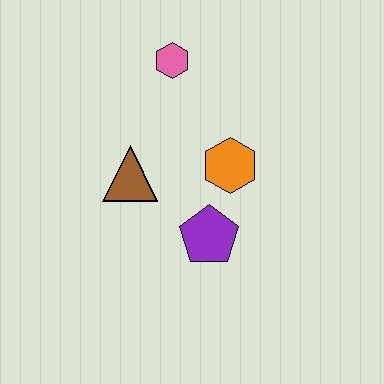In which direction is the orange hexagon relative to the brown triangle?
The orange hexagon is to the right of the brown triangle.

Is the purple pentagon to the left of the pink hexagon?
No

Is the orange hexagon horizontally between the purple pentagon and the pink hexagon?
No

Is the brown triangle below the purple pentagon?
No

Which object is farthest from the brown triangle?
The pink hexagon is farthest from the brown triangle.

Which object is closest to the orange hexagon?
The purple pentagon is closest to the orange hexagon.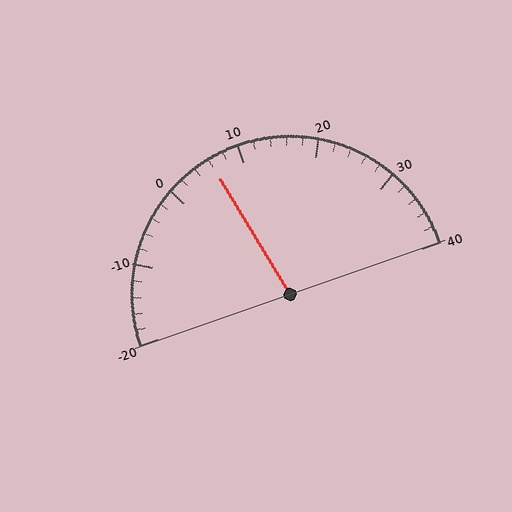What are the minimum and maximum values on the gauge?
The gauge ranges from -20 to 40.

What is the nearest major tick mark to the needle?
The nearest major tick mark is 10.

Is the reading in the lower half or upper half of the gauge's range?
The reading is in the lower half of the range (-20 to 40).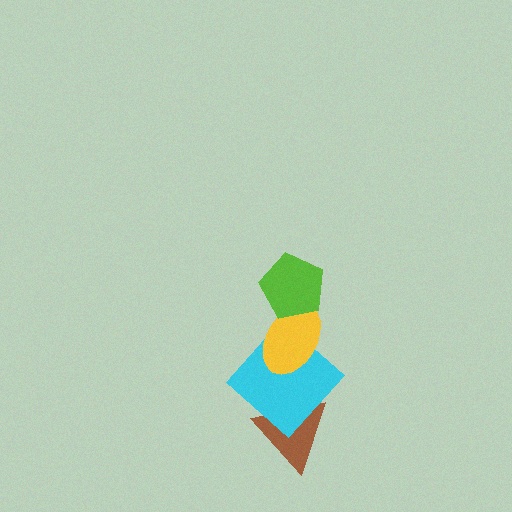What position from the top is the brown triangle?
The brown triangle is 4th from the top.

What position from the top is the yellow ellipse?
The yellow ellipse is 2nd from the top.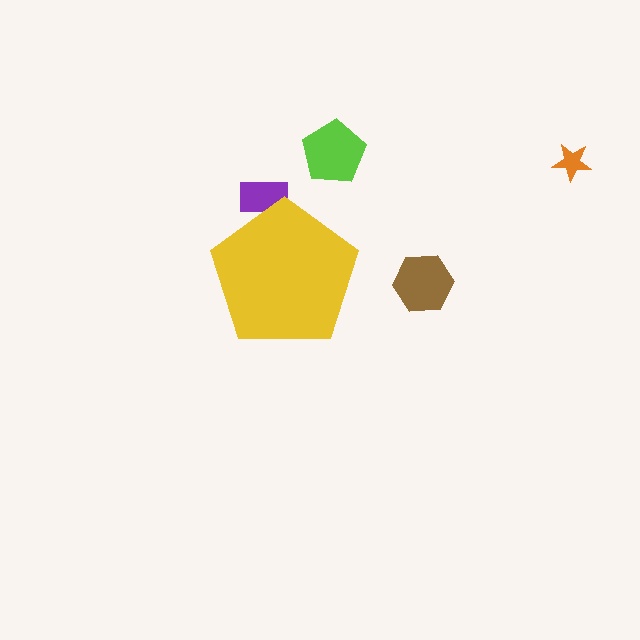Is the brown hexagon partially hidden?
No, the brown hexagon is fully visible.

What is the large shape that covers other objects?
A yellow pentagon.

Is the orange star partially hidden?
No, the orange star is fully visible.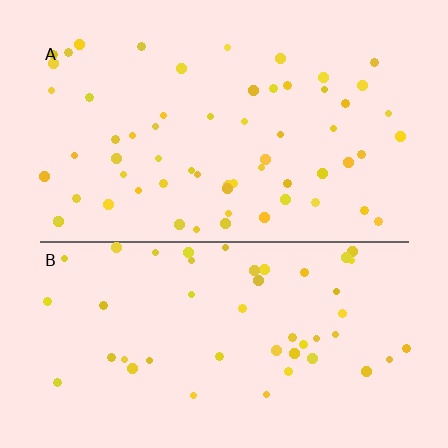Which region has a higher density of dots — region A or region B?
A (the top).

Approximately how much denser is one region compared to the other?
Approximately 1.3× — region A over region B.